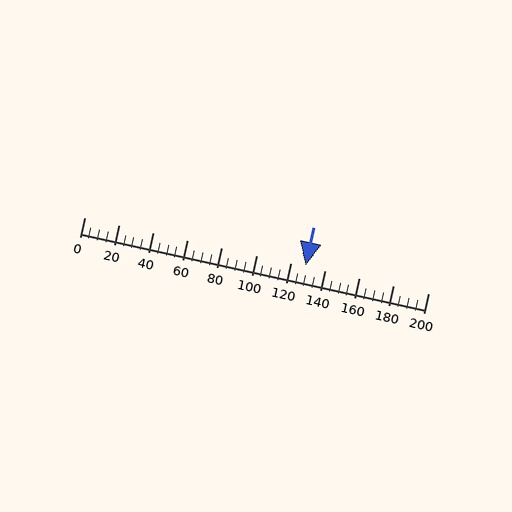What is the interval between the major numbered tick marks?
The major tick marks are spaced 20 units apart.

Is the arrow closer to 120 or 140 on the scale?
The arrow is closer to 120.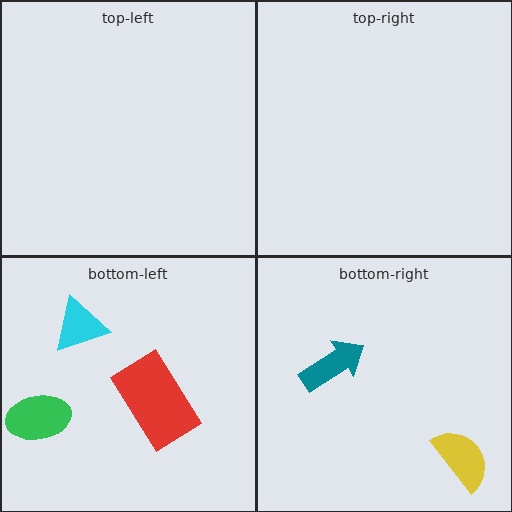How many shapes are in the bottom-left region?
3.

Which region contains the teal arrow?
The bottom-right region.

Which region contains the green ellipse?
The bottom-left region.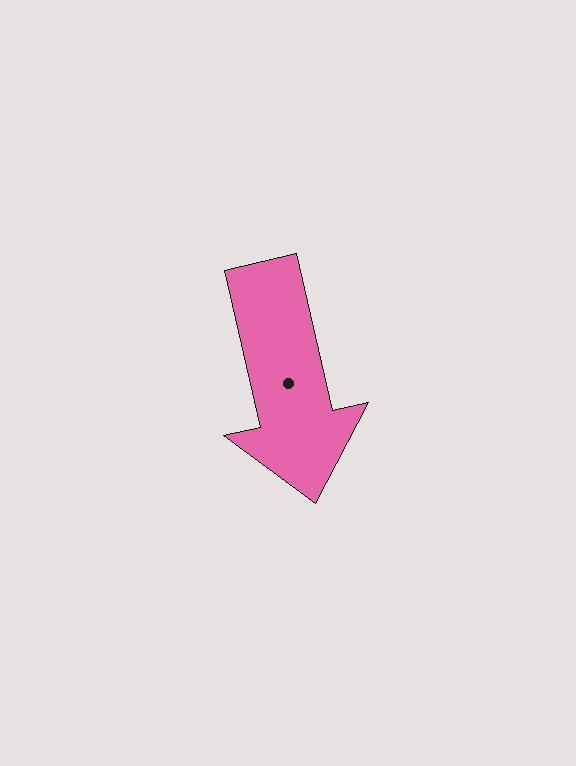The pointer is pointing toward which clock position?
Roughly 6 o'clock.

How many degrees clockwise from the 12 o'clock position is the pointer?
Approximately 167 degrees.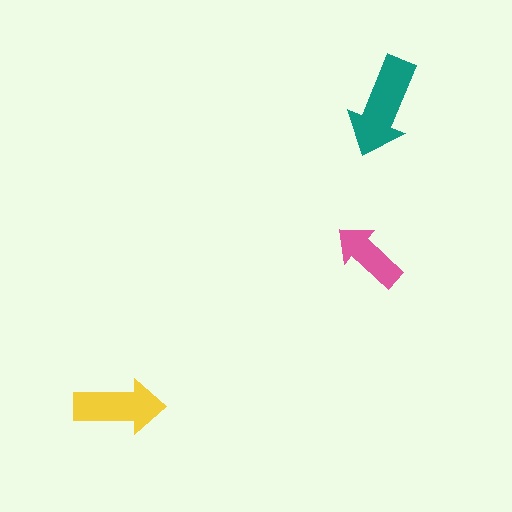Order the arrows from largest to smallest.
the teal one, the yellow one, the pink one.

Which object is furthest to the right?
The teal arrow is rightmost.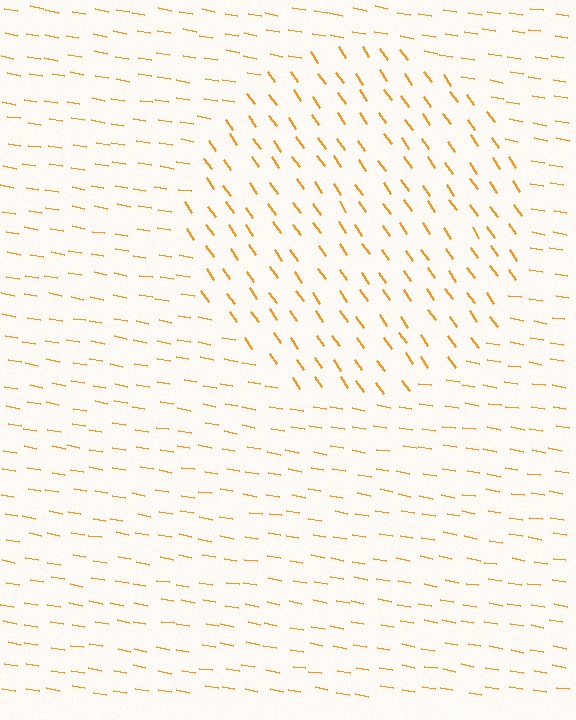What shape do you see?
I see a circle.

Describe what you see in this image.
The image is filled with small orange line segments. A circle region in the image has lines oriented differently from the surrounding lines, creating a visible texture boundary.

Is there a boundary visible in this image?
Yes, there is a texture boundary formed by a change in line orientation.